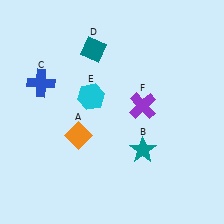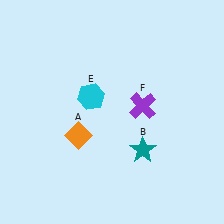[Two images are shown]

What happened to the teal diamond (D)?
The teal diamond (D) was removed in Image 2. It was in the top-left area of Image 1.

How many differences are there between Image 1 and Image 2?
There are 2 differences between the two images.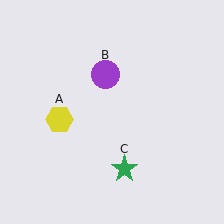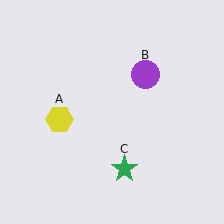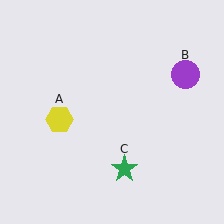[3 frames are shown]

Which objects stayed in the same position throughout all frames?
Yellow hexagon (object A) and green star (object C) remained stationary.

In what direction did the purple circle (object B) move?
The purple circle (object B) moved right.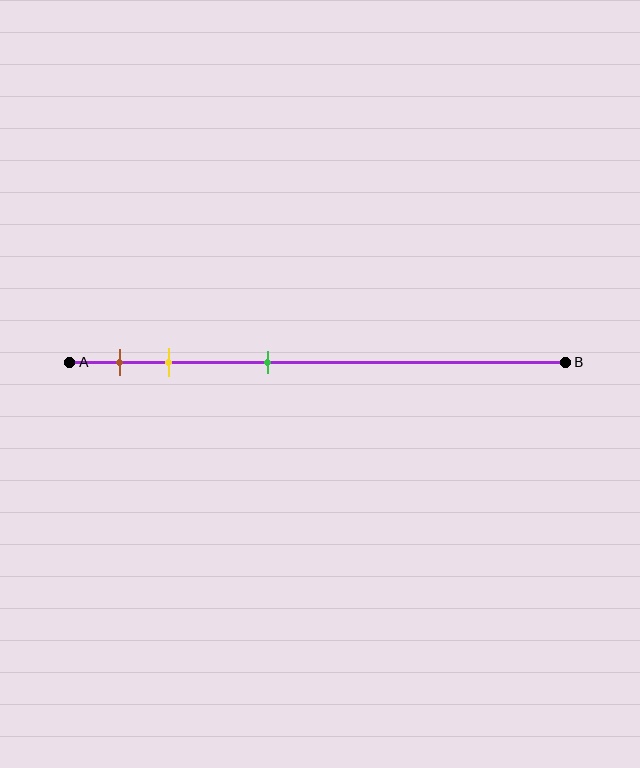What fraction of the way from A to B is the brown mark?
The brown mark is approximately 10% (0.1) of the way from A to B.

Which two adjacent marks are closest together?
The brown and yellow marks are the closest adjacent pair.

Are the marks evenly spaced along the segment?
No, the marks are not evenly spaced.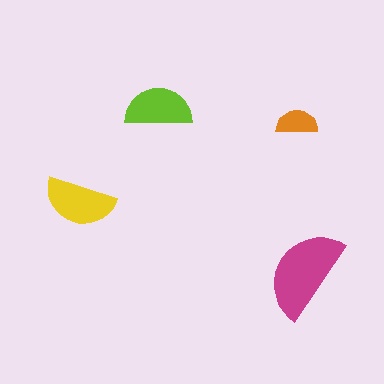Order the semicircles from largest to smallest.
the magenta one, the yellow one, the lime one, the orange one.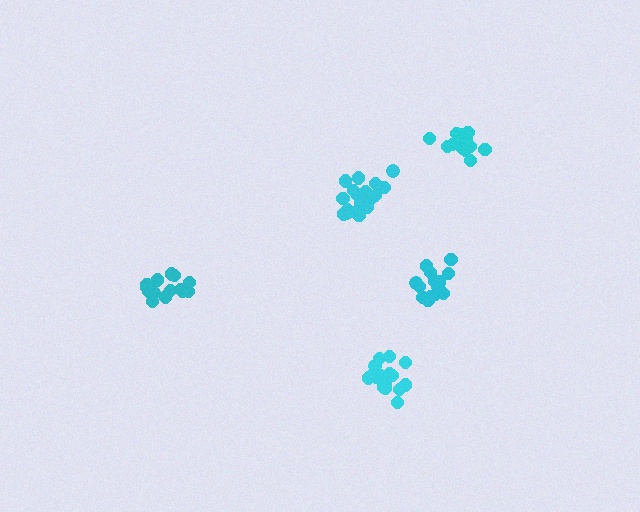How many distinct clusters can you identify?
There are 5 distinct clusters.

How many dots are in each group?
Group 1: 18 dots, Group 2: 16 dots, Group 3: 19 dots, Group 4: 15 dots, Group 5: 15 dots (83 total).